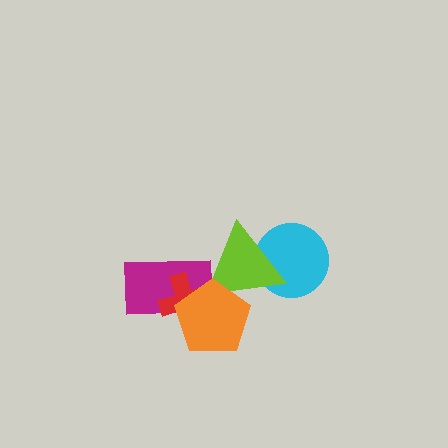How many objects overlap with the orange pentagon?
3 objects overlap with the orange pentagon.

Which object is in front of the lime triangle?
The orange pentagon is in front of the lime triangle.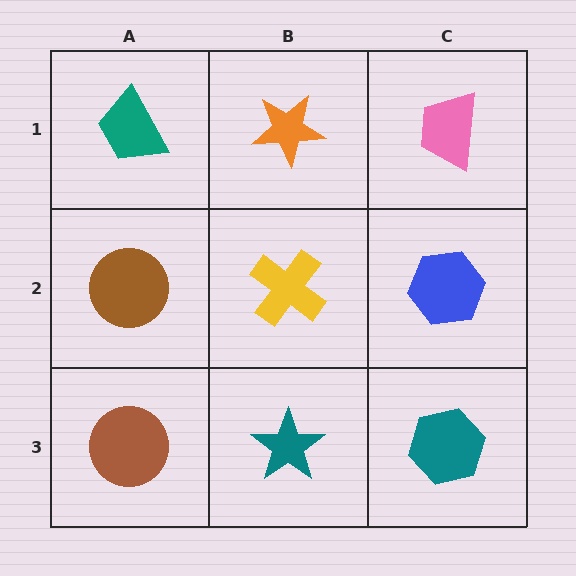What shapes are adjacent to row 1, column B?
A yellow cross (row 2, column B), a teal trapezoid (row 1, column A), a pink trapezoid (row 1, column C).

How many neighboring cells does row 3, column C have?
2.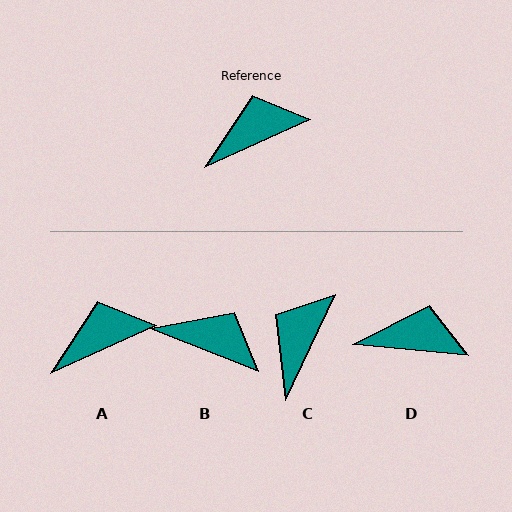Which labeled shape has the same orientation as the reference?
A.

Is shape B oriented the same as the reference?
No, it is off by about 46 degrees.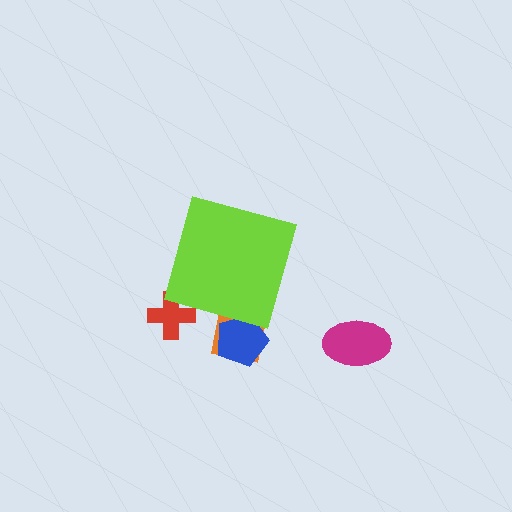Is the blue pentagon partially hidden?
Yes, the blue pentagon is partially hidden behind the lime diamond.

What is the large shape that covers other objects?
A lime diamond.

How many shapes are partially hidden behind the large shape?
3 shapes are partially hidden.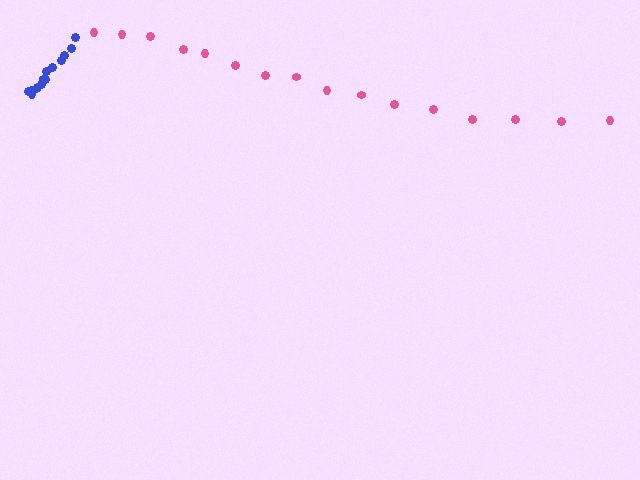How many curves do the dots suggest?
There are 2 distinct paths.